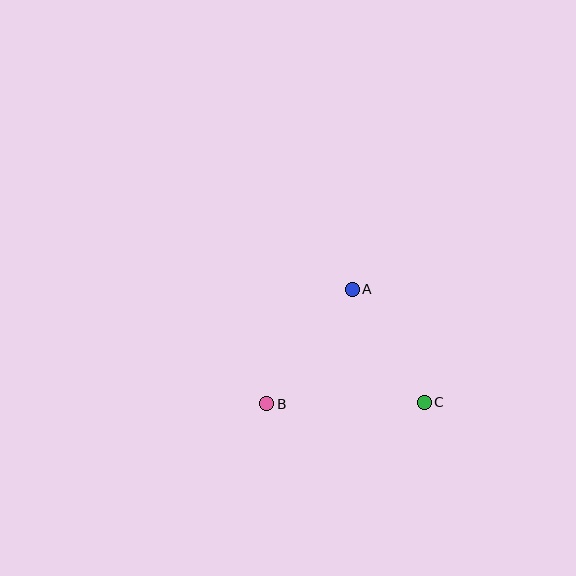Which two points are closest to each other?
Points A and C are closest to each other.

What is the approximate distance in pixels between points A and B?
The distance between A and B is approximately 143 pixels.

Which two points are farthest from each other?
Points B and C are farthest from each other.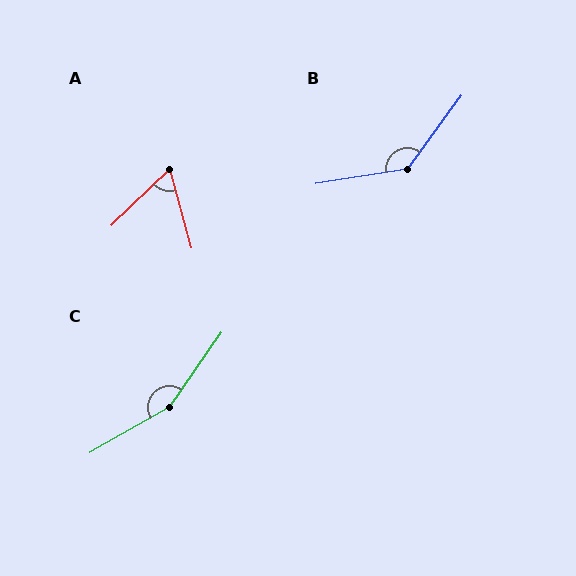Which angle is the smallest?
A, at approximately 61 degrees.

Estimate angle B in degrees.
Approximately 135 degrees.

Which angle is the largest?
C, at approximately 155 degrees.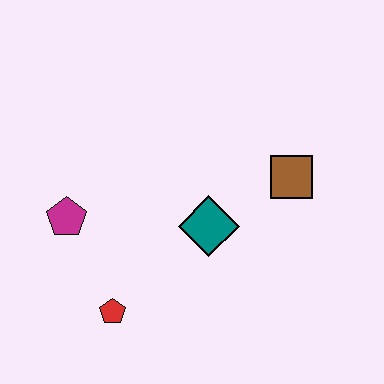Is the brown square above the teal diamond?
Yes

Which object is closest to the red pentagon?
The magenta pentagon is closest to the red pentagon.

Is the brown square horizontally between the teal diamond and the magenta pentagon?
No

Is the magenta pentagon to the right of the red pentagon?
No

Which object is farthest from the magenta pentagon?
The brown square is farthest from the magenta pentagon.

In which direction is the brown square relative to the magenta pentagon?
The brown square is to the right of the magenta pentagon.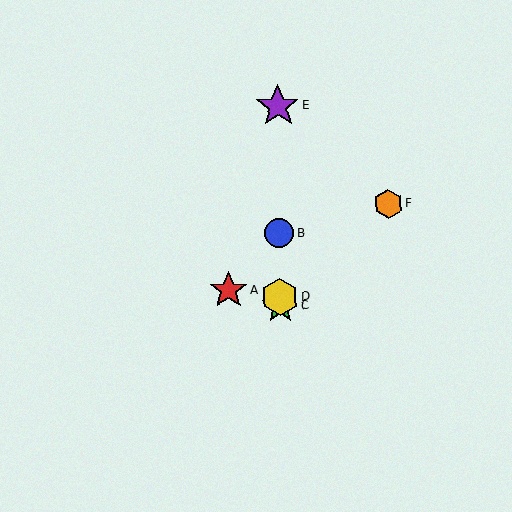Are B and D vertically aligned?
Yes, both are at x≈279.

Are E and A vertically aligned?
No, E is at x≈278 and A is at x≈229.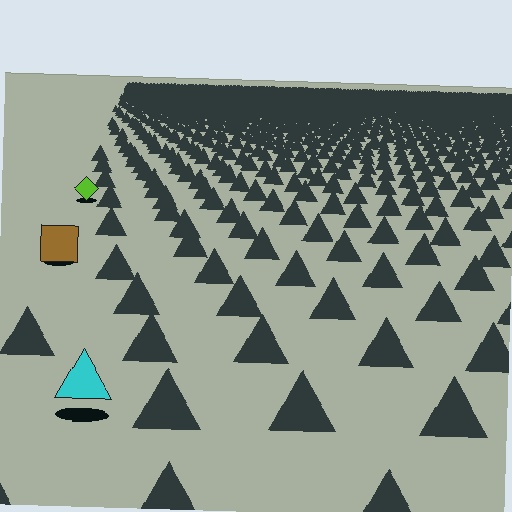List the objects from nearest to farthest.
From nearest to farthest: the cyan triangle, the brown square, the lime diamond.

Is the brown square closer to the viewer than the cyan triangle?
No. The cyan triangle is closer — you can tell from the texture gradient: the ground texture is coarser near it.